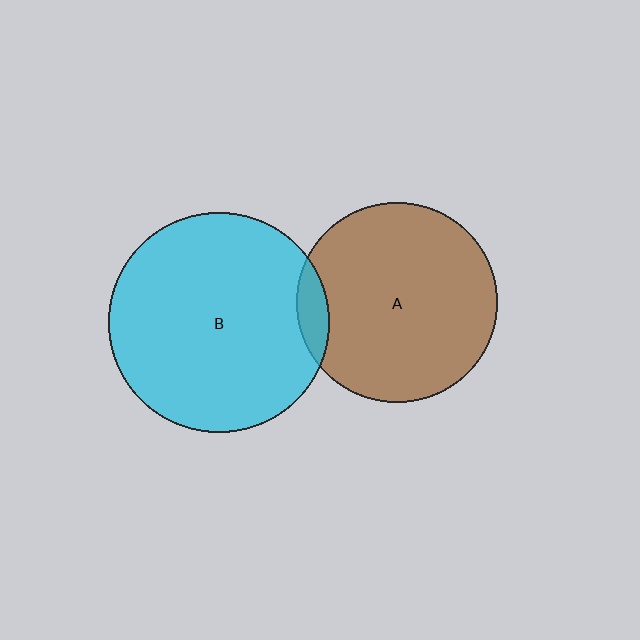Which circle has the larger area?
Circle B (cyan).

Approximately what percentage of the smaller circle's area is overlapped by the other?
Approximately 5%.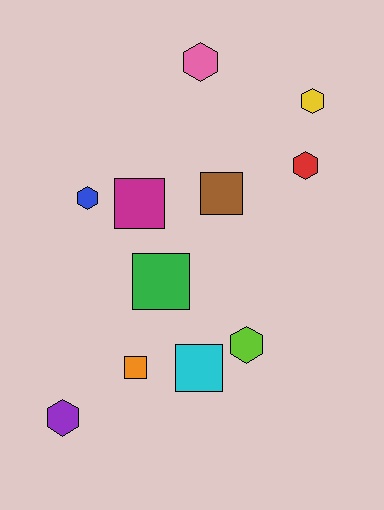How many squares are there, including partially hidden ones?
There are 5 squares.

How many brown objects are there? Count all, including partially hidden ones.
There is 1 brown object.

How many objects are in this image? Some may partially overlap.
There are 11 objects.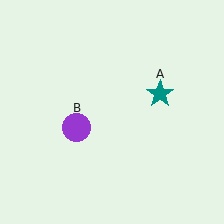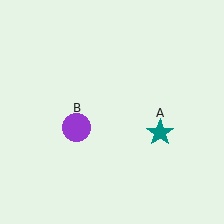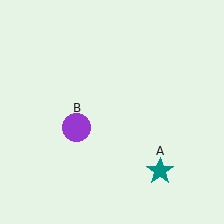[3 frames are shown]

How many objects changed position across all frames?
1 object changed position: teal star (object A).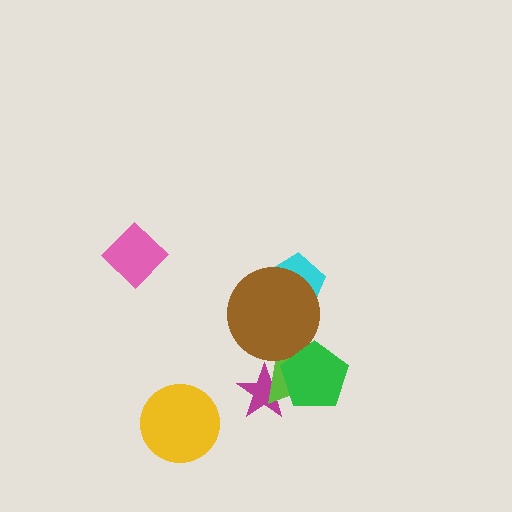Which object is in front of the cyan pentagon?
The brown circle is in front of the cyan pentagon.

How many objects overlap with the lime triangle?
3 objects overlap with the lime triangle.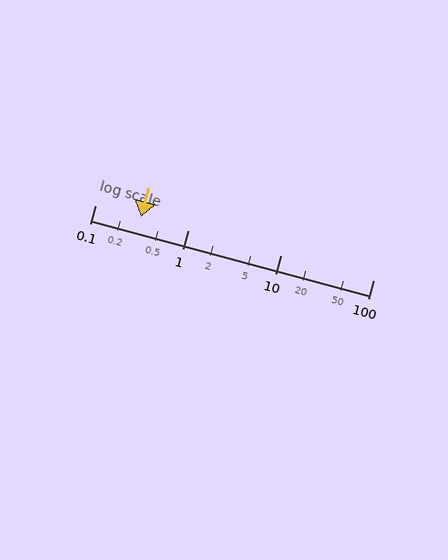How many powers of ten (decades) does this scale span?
The scale spans 3 decades, from 0.1 to 100.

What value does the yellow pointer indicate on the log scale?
The pointer indicates approximately 0.31.